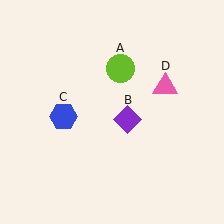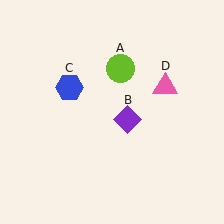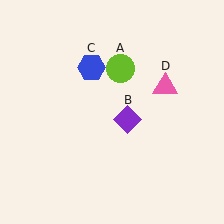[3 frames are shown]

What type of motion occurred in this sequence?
The blue hexagon (object C) rotated clockwise around the center of the scene.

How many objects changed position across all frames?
1 object changed position: blue hexagon (object C).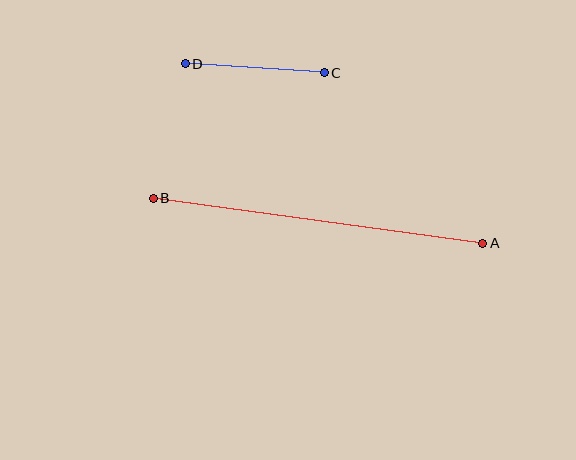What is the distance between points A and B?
The distance is approximately 332 pixels.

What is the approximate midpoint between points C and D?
The midpoint is at approximately (255, 68) pixels.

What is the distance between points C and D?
The distance is approximately 139 pixels.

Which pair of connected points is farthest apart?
Points A and B are farthest apart.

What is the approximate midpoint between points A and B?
The midpoint is at approximately (318, 221) pixels.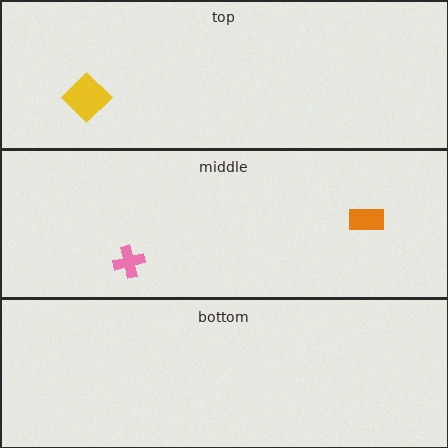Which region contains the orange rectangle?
The middle region.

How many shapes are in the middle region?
2.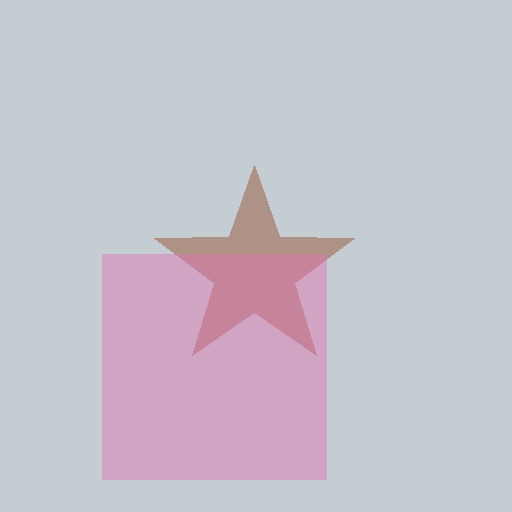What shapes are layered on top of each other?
The layered shapes are: a brown star, a pink square.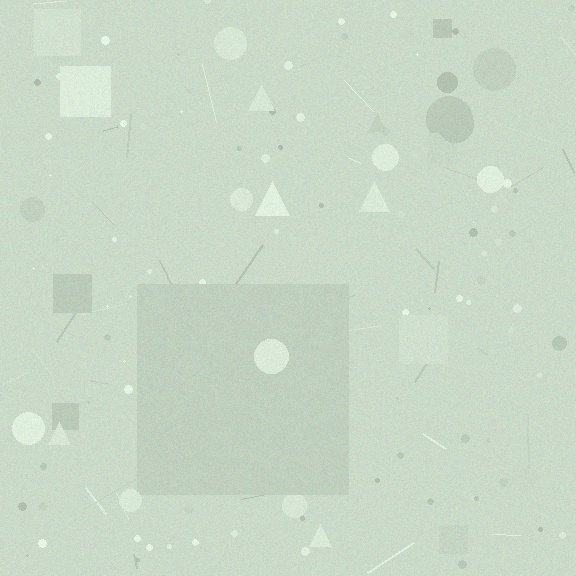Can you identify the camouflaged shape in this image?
The camouflaged shape is a square.